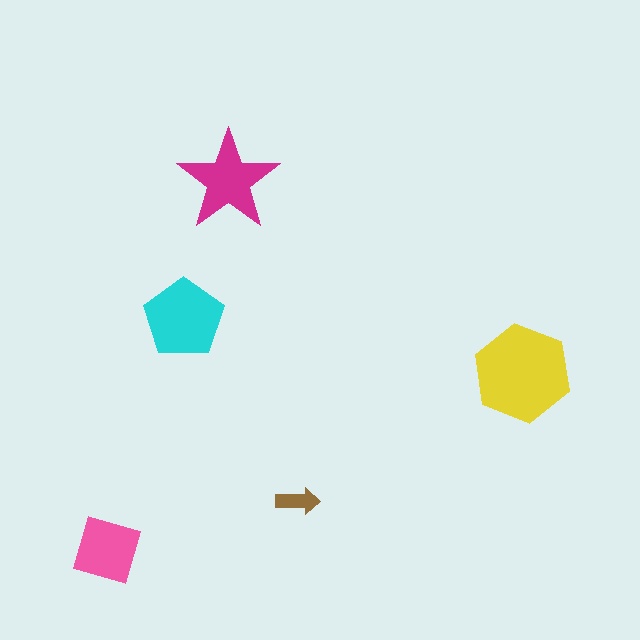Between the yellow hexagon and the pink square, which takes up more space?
The yellow hexagon.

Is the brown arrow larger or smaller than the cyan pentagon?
Smaller.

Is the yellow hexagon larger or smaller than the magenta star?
Larger.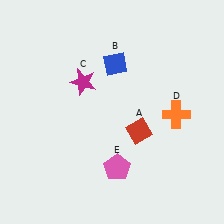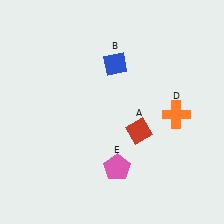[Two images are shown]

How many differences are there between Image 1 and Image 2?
There is 1 difference between the two images.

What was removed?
The magenta star (C) was removed in Image 2.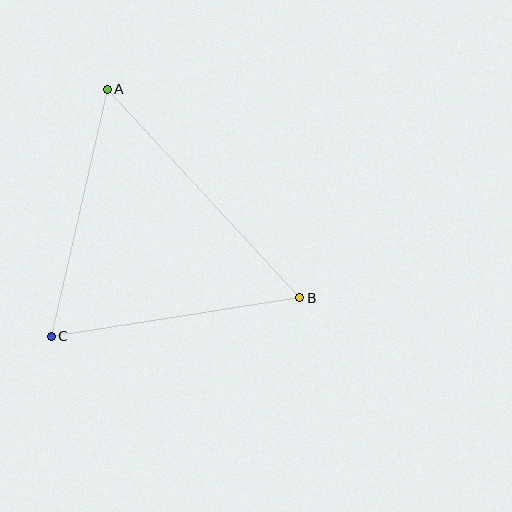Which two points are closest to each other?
Points B and C are closest to each other.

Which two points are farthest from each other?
Points A and B are farthest from each other.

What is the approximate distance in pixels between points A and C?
The distance between A and C is approximately 253 pixels.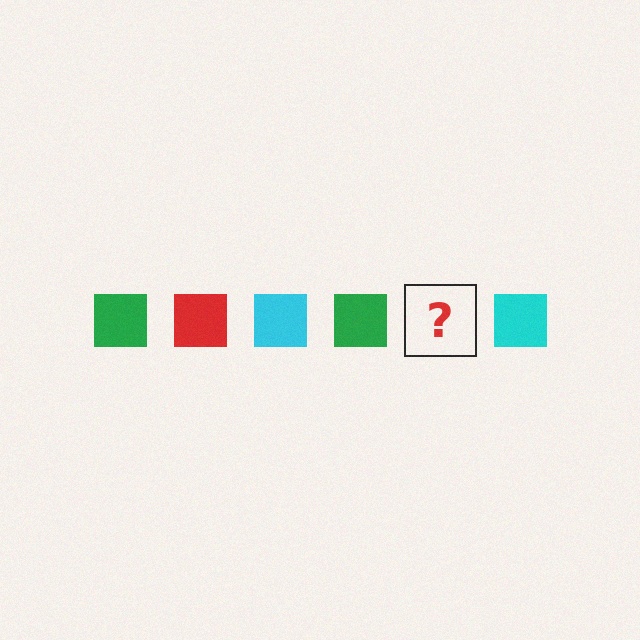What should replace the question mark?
The question mark should be replaced with a red square.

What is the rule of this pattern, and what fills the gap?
The rule is that the pattern cycles through green, red, cyan squares. The gap should be filled with a red square.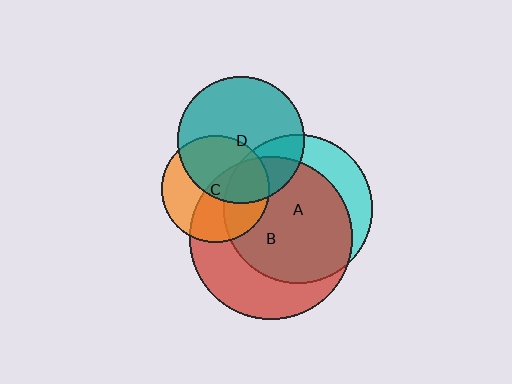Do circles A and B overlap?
Yes.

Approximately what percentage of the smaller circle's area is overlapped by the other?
Approximately 75%.